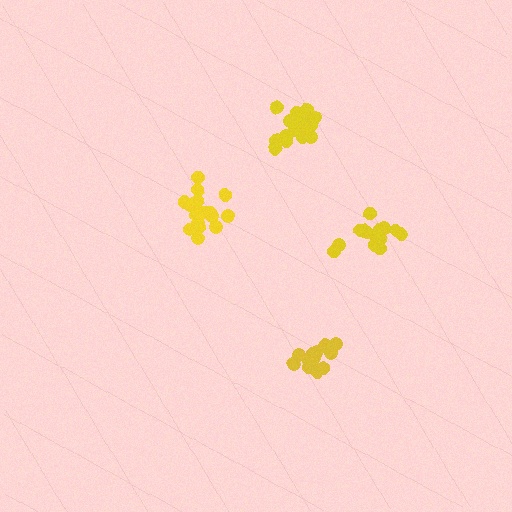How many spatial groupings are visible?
There are 4 spatial groupings.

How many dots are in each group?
Group 1: 14 dots, Group 2: 17 dots, Group 3: 14 dots, Group 4: 20 dots (65 total).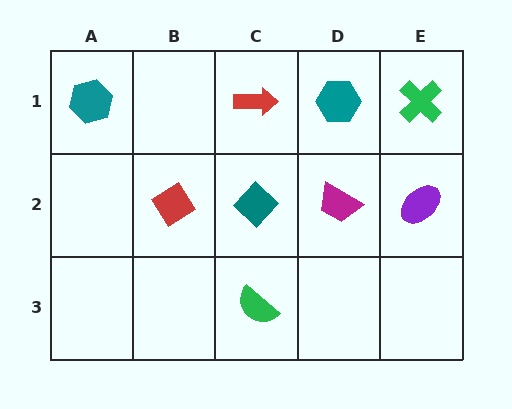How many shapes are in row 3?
1 shape.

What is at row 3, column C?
A green semicircle.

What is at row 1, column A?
A teal hexagon.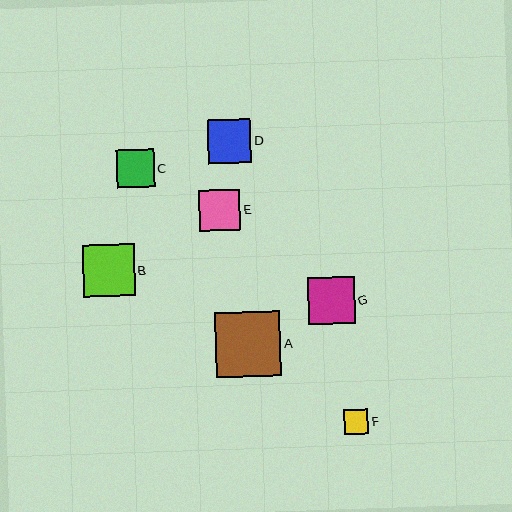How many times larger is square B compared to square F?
Square B is approximately 2.1 times the size of square F.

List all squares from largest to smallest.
From largest to smallest: A, B, G, D, E, C, F.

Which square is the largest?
Square A is the largest with a size of approximately 65 pixels.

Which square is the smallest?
Square F is the smallest with a size of approximately 24 pixels.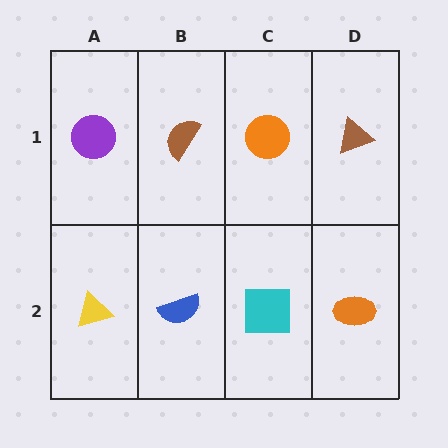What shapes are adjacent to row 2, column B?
A brown semicircle (row 1, column B), a yellow triangle (row 2, column A), a cyan square (row 2, column C).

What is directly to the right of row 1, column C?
A brown triangle.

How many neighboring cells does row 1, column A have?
2.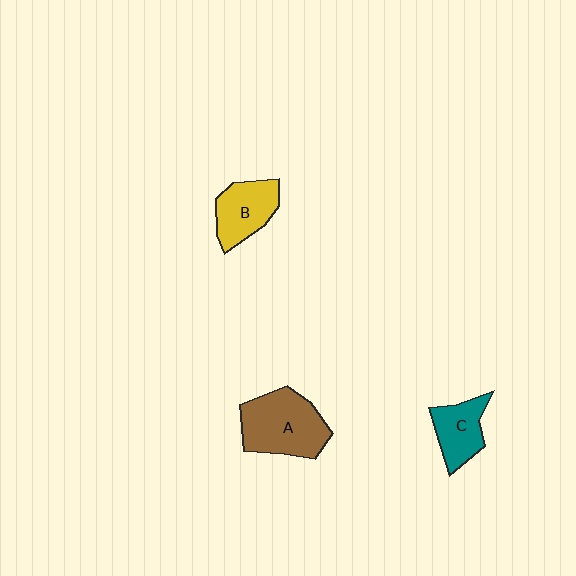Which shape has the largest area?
Shape A (brown).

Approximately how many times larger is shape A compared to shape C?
Approximately 1.7 times.